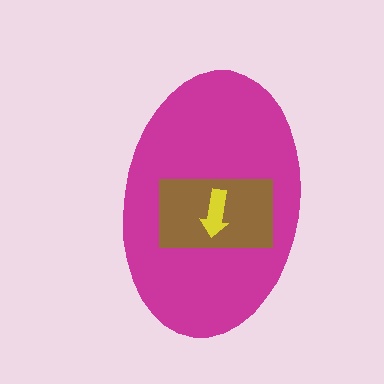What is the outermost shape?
The magenta ellipse.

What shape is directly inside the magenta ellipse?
The brown rectangle.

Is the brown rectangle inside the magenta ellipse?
Yes.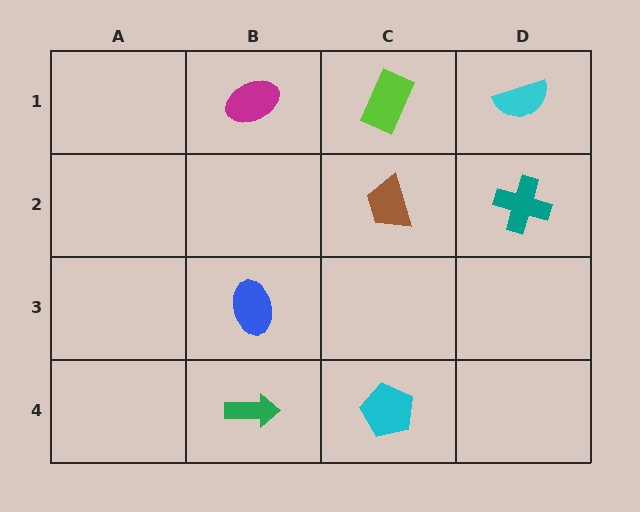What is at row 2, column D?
A teal cross.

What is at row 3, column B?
A blue ellipse.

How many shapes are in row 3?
1 shape.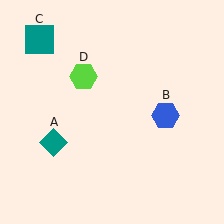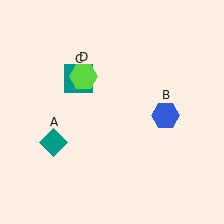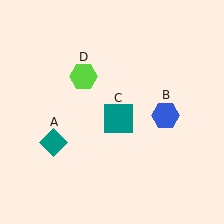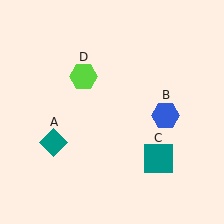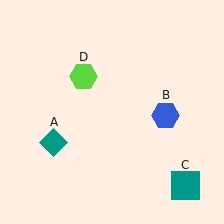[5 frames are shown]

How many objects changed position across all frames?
1 object changed position: teal square (object C).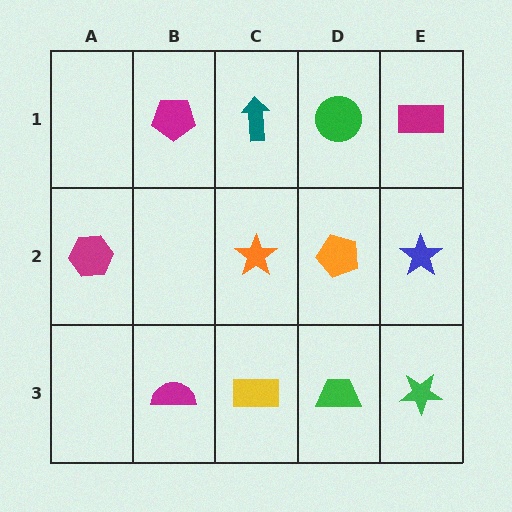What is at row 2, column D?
An orange pentagon.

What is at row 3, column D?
A green trapezoid.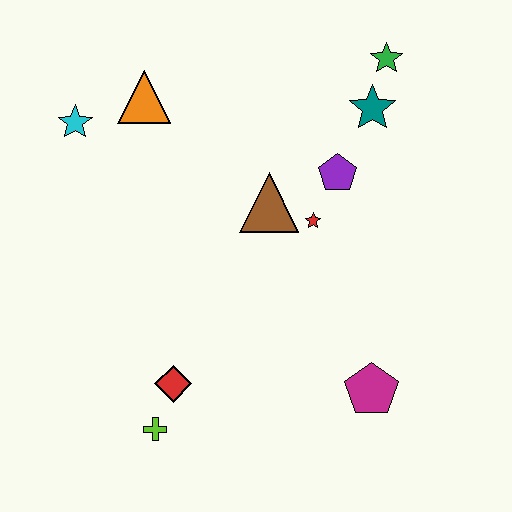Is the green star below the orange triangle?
No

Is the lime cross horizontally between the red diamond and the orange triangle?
Yes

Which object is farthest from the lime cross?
The green star is farthest from the lime cross.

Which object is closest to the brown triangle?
The red star is closest to the brown triangle.